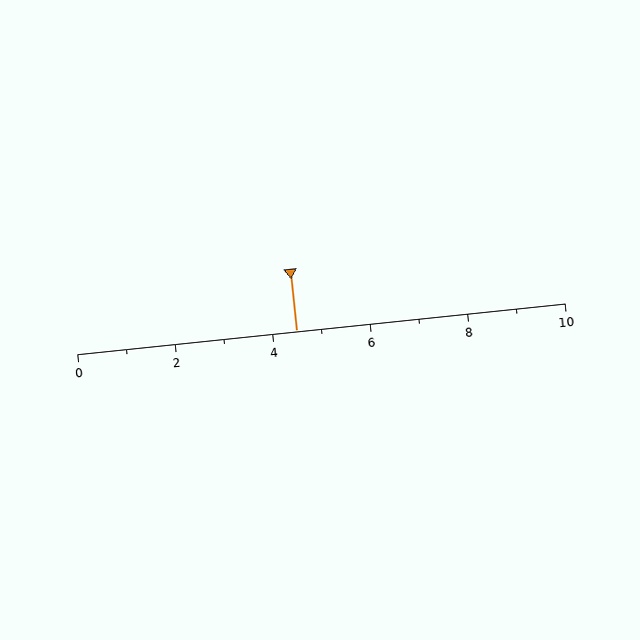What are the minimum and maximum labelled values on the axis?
The axis runs from 0 to 10.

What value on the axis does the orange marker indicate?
The marker indicates approximately 4.5.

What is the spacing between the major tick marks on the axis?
The major ticks are spaced 2 apart.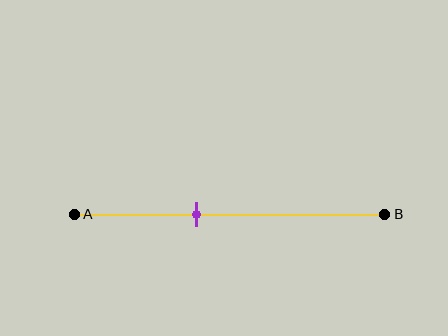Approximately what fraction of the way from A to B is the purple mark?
The purple mark is approximately 40% of the way from A to B.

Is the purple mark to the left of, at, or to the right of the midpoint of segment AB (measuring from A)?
The purple mark is to the left of the midpoint of segment AB.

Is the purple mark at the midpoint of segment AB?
No, the mark is at about 40% from A, not at the 50% midpoint.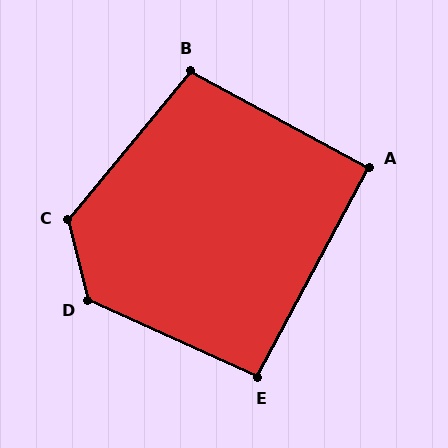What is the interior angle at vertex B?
Approximately 101 degrees (obtuse).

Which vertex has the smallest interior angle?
A, at approximately 90 degrees.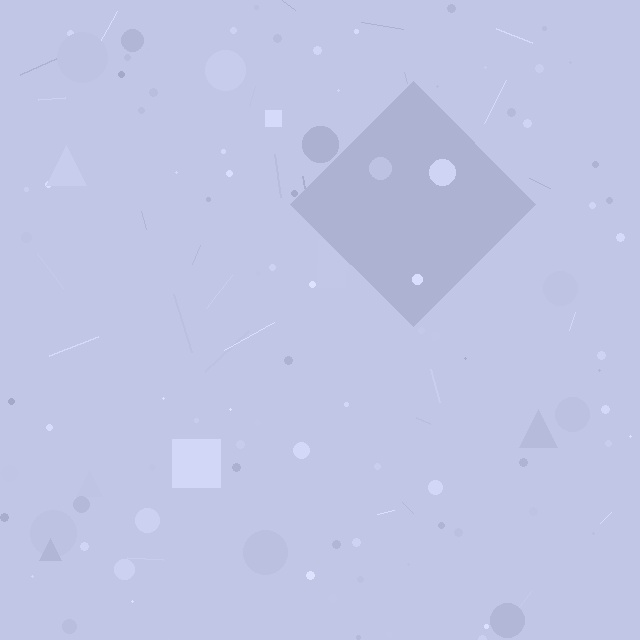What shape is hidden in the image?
A diamond is hidden in the image.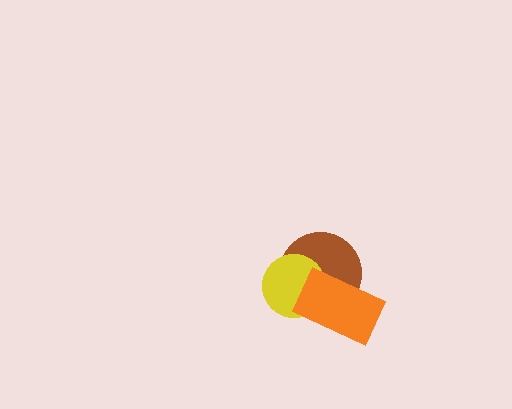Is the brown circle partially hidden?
Yes, it is partially covered by another shape.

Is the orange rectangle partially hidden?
No, no other shape covers it.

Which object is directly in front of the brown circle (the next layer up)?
The yellow circle is directly in front of the brown circle.